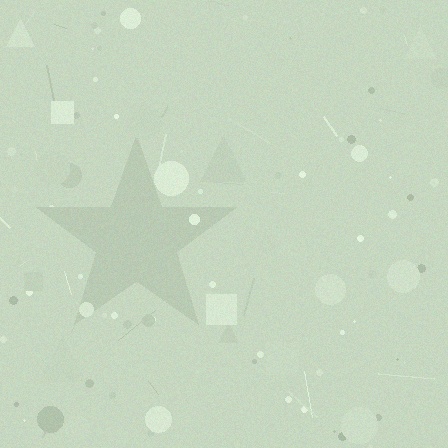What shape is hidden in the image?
A star is hidden in the image.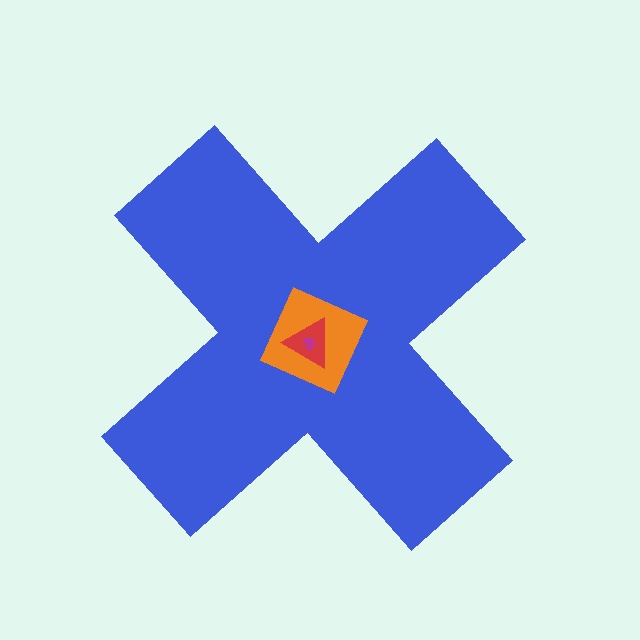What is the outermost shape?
The blue cross.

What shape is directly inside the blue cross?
The orange square.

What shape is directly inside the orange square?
The red triangle.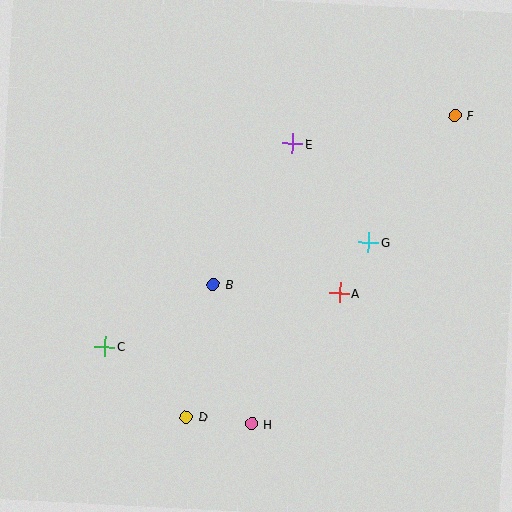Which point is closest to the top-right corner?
Point F is closest to the top-right corner.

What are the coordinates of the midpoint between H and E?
The midpoint between H and E is at (272, 284).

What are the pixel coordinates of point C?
Point C is at (105, 346).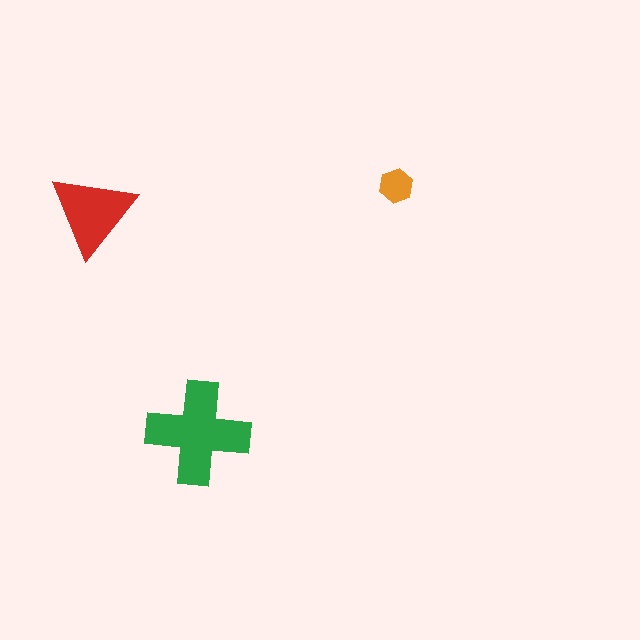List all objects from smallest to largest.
The orange hexagon, the red triangle, the green cross.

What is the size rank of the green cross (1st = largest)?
1st.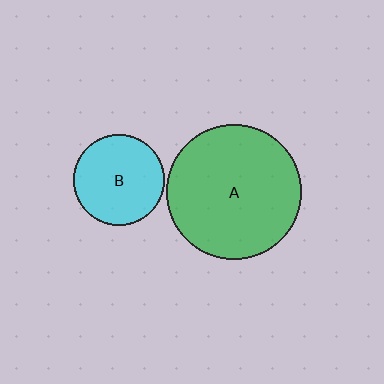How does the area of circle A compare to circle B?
Approximately 2.2 times.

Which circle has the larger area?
Circle A (green).